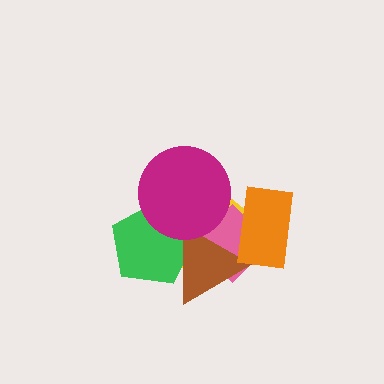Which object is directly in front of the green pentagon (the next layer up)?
The brown triangle is directly in front of the green pentagon.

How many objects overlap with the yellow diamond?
5 objects overlap with the yellow diamond.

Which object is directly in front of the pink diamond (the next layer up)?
The brown triangle is directly in front of the pink diamond.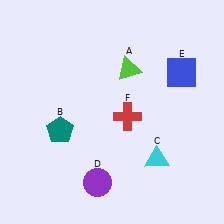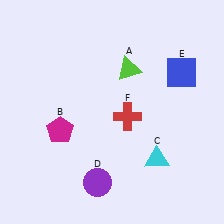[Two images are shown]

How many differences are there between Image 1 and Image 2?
There is 1 difference between the two images.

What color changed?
The pentagon (B) changed from teal in Image 1 to magenta in Image 2.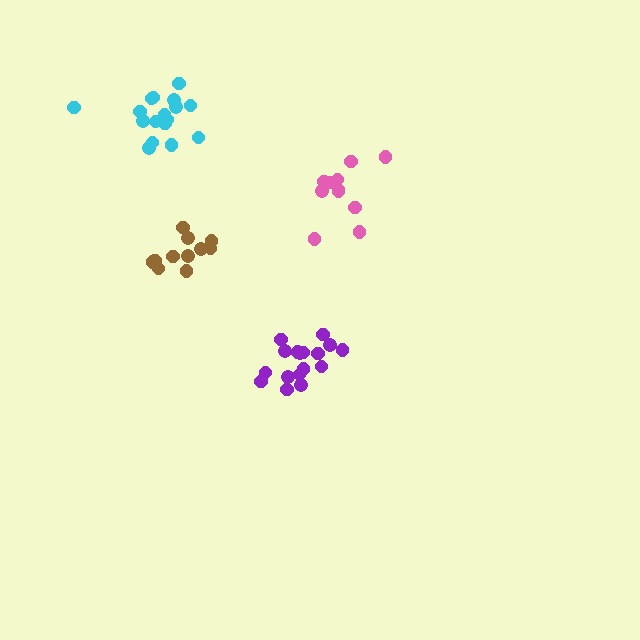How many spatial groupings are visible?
There are 4 spatial groupings.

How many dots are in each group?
Group 1: 11 dots, Group 2: 11 dots, Group 3: 17 dots, Group 4: 17 dots (56 total).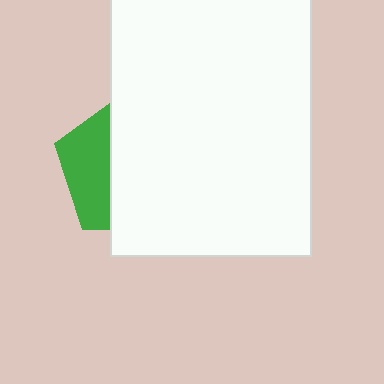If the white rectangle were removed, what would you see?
You would see the complete green pentagon.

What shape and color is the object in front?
The object in front is a white rectangle.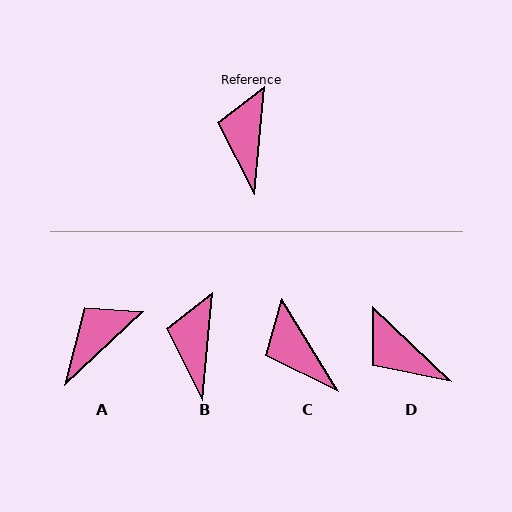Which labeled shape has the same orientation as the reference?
B.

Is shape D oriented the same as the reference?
No, it is off by about 52 degrees.